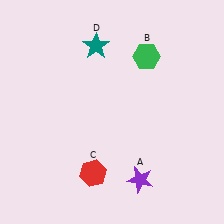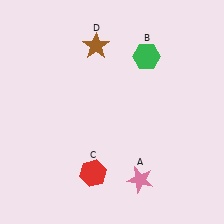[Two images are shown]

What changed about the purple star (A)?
In Image 1, A is purple. In Image 2, it changed to pink.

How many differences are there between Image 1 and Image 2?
There are 2 differences between the two images.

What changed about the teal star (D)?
In Image 1, D is teal. In Image 2, it changed to brown.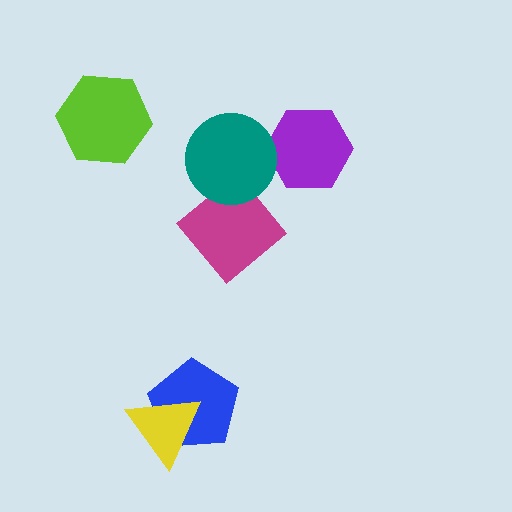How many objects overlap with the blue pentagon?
1 object overlaps with the blue pentagon.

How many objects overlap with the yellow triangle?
1 object overlaps with the yellow triangle.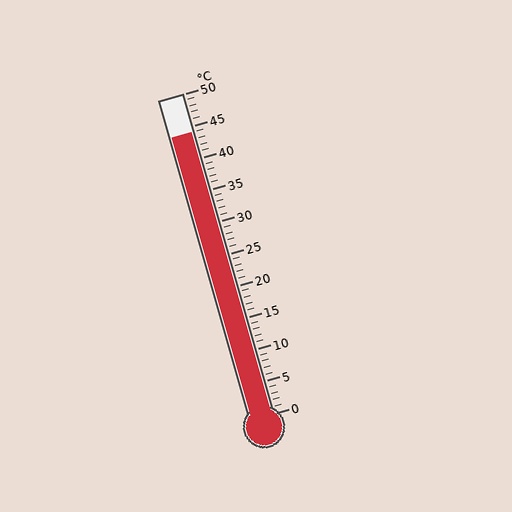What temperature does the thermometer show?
The thermometer shows approximately 44°C.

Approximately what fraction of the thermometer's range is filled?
The thermometer is filled to approximately 90% of its range.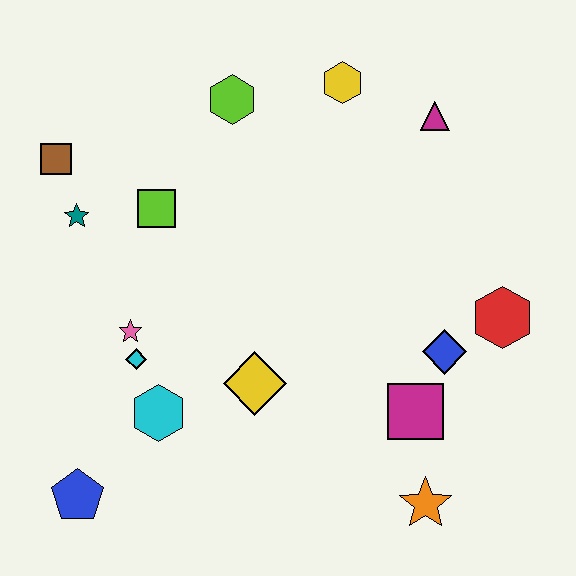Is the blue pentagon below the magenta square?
Yes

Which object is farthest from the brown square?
The orange star is farthest from the brown square.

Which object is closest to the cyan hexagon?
The cyan diamond is closest to the cyan hexagon.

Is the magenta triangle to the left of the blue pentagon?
No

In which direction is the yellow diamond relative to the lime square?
The yellow diamond is below the lime square.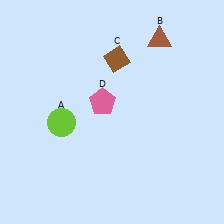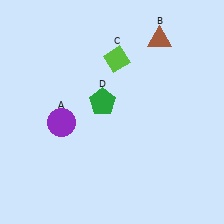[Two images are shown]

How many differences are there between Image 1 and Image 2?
There are 3 differences between the two images.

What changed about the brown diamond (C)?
In Image 1, C is brown. In Image 2, it changed to lime.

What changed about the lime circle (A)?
In Image 1, A is lime. In Image 2, it changed to purple.